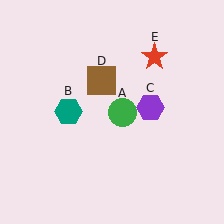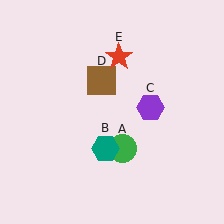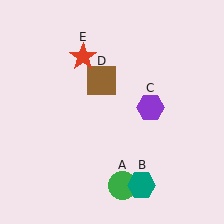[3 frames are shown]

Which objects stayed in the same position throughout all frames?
Purple hexagon (object C) and brown square (object D) remained stationary.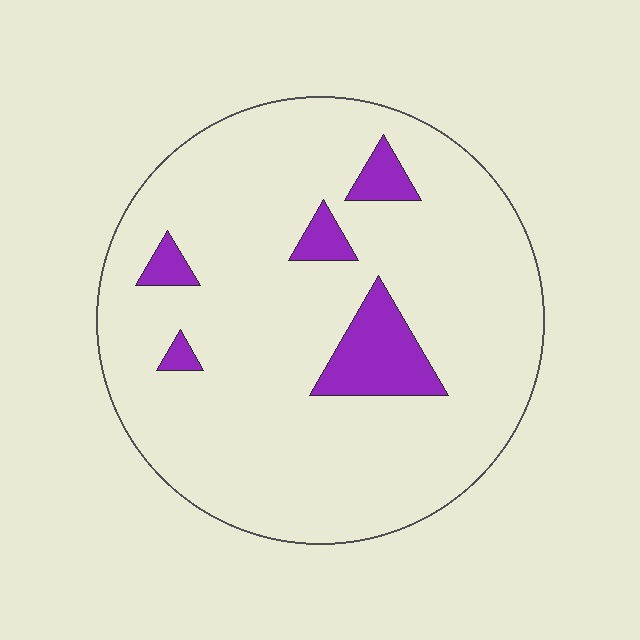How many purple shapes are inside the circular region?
5.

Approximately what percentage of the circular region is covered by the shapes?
Approximately 10%.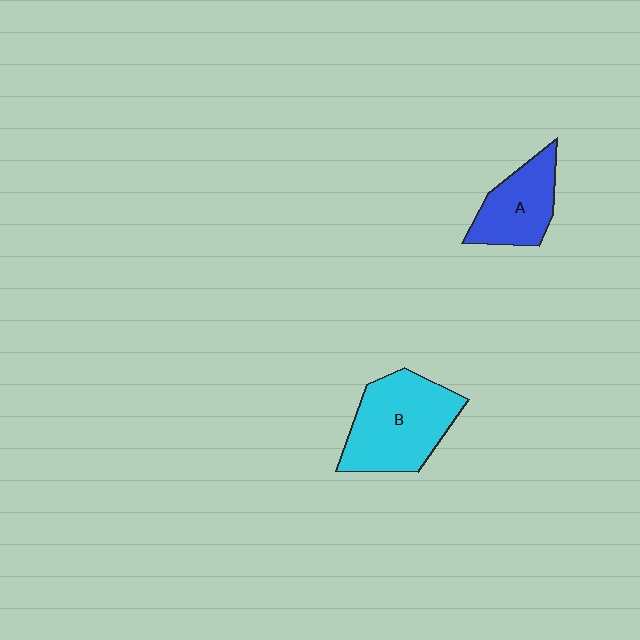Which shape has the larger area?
Shape B (cyan).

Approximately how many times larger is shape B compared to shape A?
Approximately 1.5 times.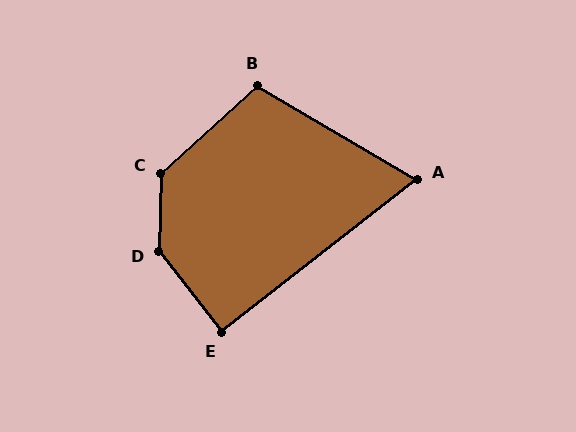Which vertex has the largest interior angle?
D, at approximately 141 degrees.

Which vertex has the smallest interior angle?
A, at approximately 69 degrees.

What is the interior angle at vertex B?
Approximately 107 degrees (obtuse).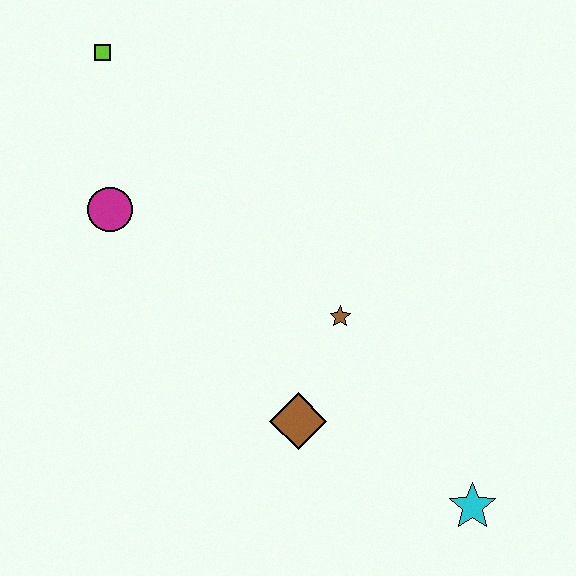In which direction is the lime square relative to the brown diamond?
The lime square is above the brown diamond.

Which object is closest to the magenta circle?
The lime square is closest to the magenta circle.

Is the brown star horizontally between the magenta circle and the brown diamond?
No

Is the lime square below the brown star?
No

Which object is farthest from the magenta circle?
The cyan star is farthest from the magenta circle.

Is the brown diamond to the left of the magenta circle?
No